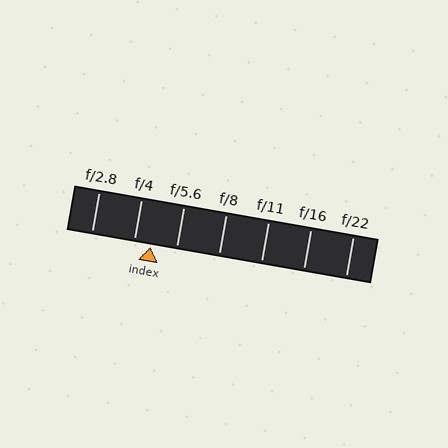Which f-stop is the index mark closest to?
The index mark is closest to f/4.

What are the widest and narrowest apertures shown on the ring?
The widest aperture shown is f/2.8 and the narrowest is f/22.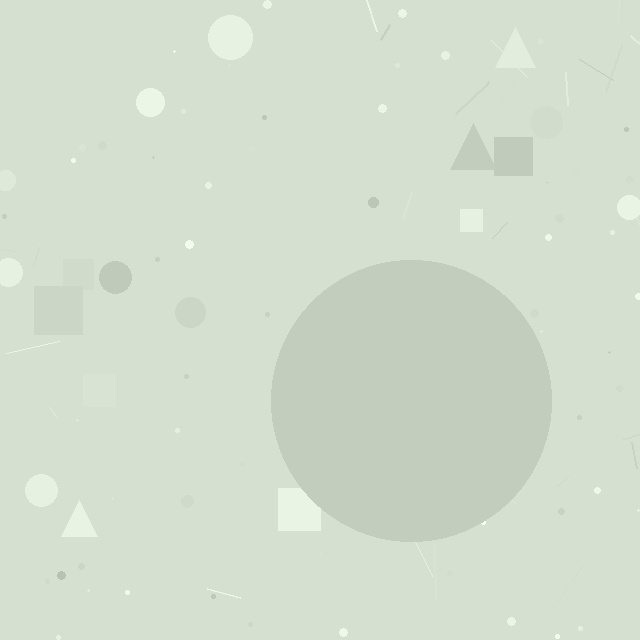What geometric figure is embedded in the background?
A circle is embedded in the background.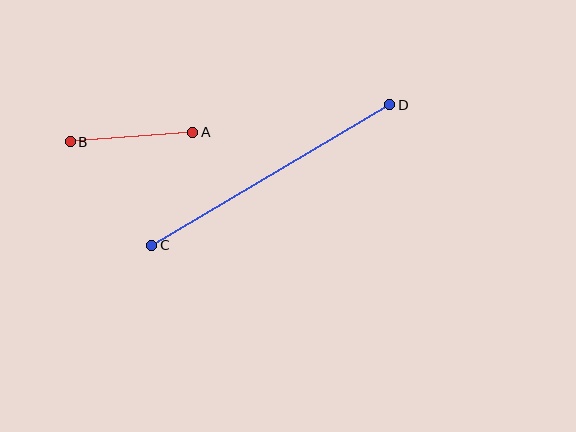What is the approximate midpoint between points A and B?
The midpoint is at approximately (131, 137) pixels.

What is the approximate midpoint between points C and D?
The midpoint is at approximately (271, 175) pixels.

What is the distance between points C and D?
The distance is approximately 276 pixels.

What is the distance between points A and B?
The distance is approximately 122 pixels.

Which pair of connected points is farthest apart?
Points C and D are farthest apart.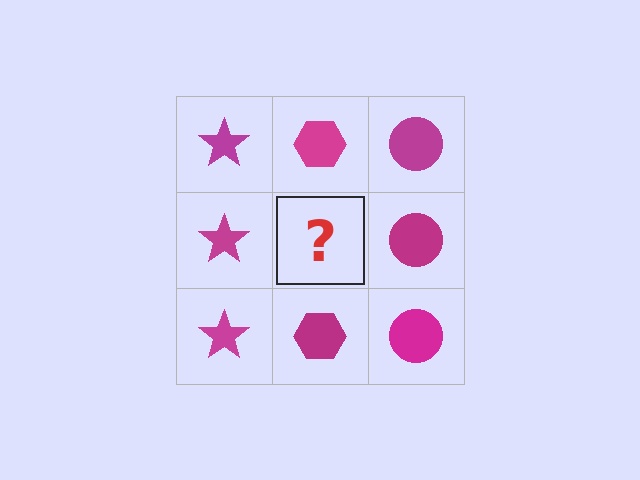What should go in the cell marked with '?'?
The missing cell should contain a magenta hexagon.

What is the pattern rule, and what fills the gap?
The rule is that each column has a consistent shape. The gap should be filled with a magenta hexagon.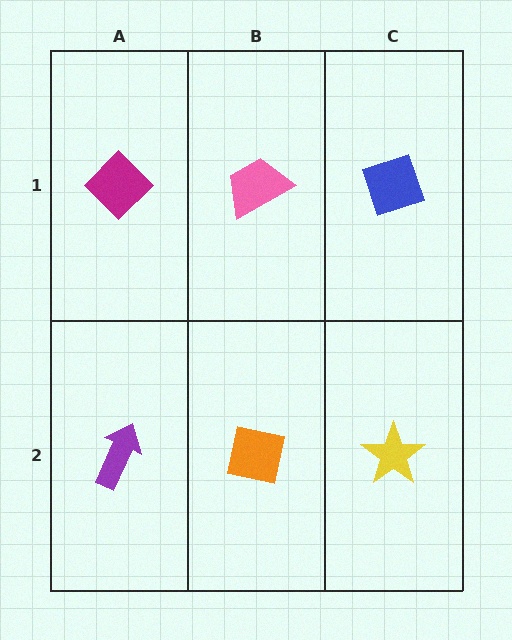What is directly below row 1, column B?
An orange square.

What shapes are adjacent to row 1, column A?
A purple arrow (row 2, column A), a pink trapezoid (row 1, column B).